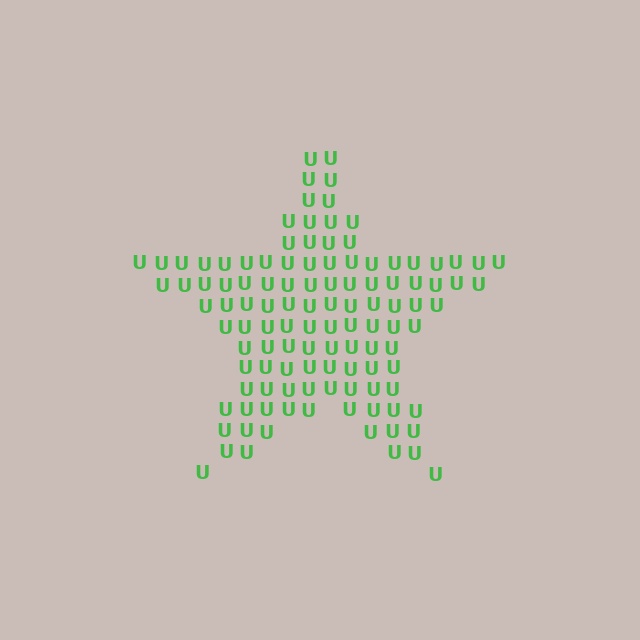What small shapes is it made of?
It is made of small letter U's.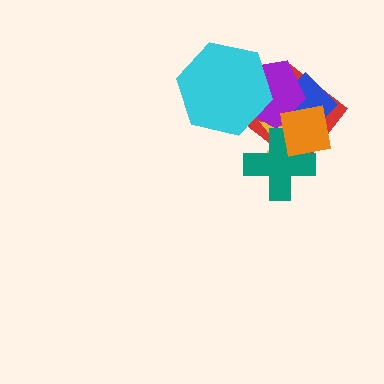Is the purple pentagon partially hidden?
Yes, it is partially covered by another shape.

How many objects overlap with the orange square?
5 objects overlap with the orange square.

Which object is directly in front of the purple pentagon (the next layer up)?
The orange square is directly in front of the purple pentagon.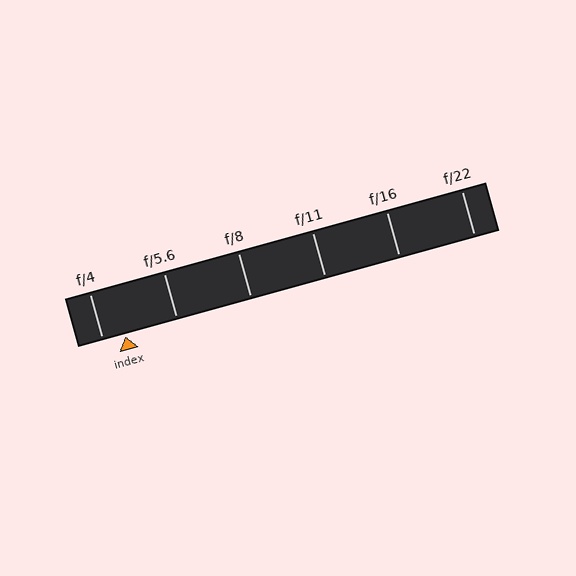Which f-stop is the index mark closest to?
The index mark is closest to f/4.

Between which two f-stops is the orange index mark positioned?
The index mark is between f/4 and f/5.6.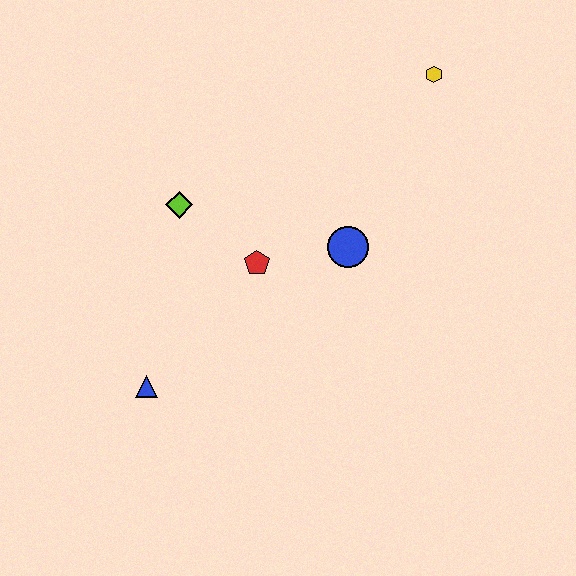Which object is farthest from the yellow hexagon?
The blue triangle is farthest from the yellow hexagon.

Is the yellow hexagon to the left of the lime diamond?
No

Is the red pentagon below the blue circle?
Yes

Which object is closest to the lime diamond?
The red pentagon is closest to the lime diamond.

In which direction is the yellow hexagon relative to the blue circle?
The yellow hexagon is above the blue circle.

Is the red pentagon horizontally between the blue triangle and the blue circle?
Yes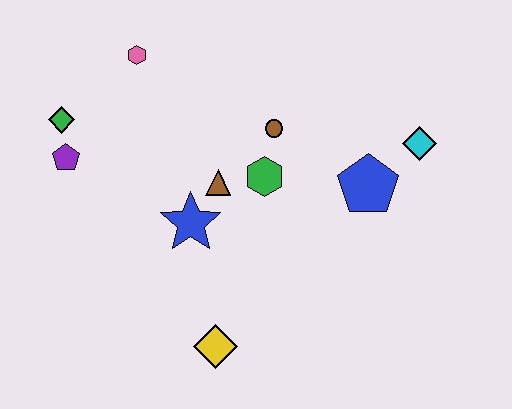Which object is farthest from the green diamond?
The cyan diamond is farthest from the green diamond.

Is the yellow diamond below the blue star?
Yes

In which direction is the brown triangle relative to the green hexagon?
The brown triangle is to the left of the green hexagon.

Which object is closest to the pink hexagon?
The green diamond is closest to the pink hexagon.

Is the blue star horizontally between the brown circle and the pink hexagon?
Yes